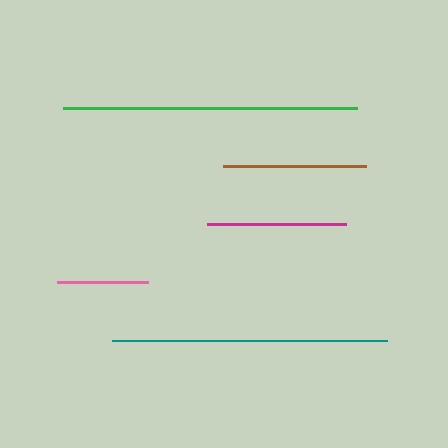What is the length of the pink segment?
The pink segment is approximately 91 pixels long.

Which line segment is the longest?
The green line is the longest at approximately 294 pixels.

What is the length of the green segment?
The green segment is approximately 294 pixels long.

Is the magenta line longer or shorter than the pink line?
The magenta line is longer than the pink line.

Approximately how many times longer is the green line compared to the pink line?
The green line is approximately 3.2 times the length of the pink line.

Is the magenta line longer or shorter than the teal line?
The teal line is longer than the magenta line.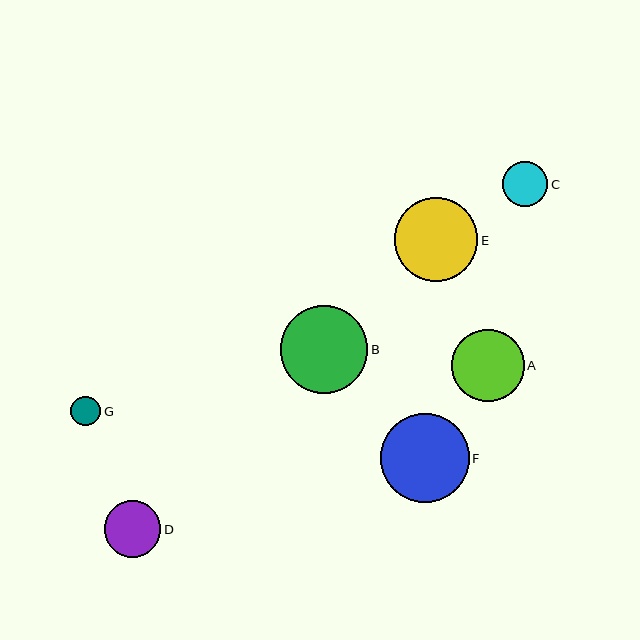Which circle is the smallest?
Circle G is the smallest with a size of approximately 30 pixels.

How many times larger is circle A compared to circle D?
Circle A is approximately 1.3 times the size of circle D.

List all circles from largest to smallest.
From largest to smallest: F, B, E, A, D, C, G.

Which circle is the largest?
Circle F is the largest with a size of approximately 88 pixels.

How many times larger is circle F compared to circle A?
Circle F is approximately 1.2 times the size of circle A.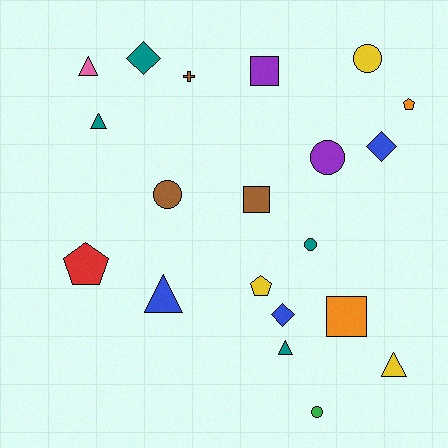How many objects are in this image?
There are 20 objects.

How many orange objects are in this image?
There are 2 orange objects.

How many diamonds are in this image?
There are 3 diamonds.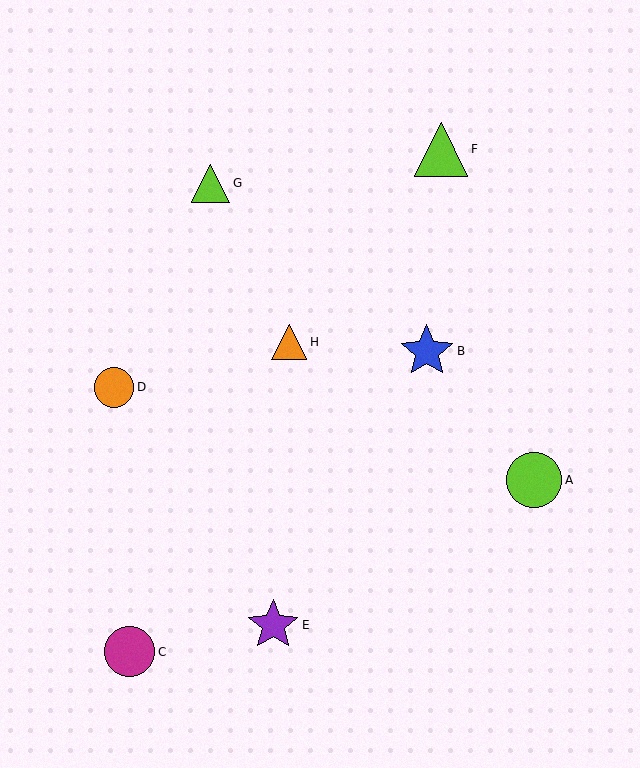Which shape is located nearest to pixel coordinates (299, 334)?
The orange triangle (labeled H) at (289, 342) is nearest to that location.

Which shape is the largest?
The lime circle (labeled A) is the largest.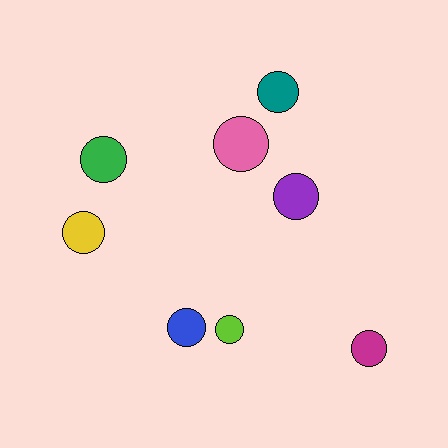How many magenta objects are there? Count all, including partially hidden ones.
There is 1 magenta object.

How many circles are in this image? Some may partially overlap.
There are 8 circles.